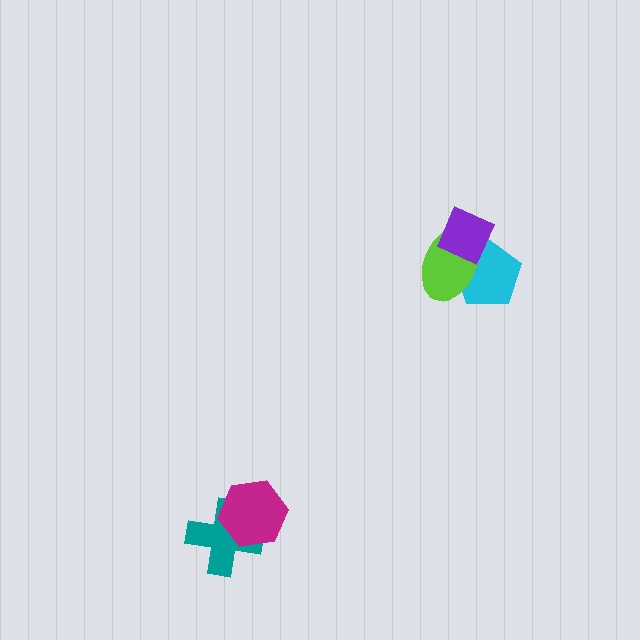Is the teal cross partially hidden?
Yes, it is partially covered by another shape.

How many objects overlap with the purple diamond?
2 objects overlap with the purple diamond.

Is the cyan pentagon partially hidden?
Yes, it is partially covered by another shape.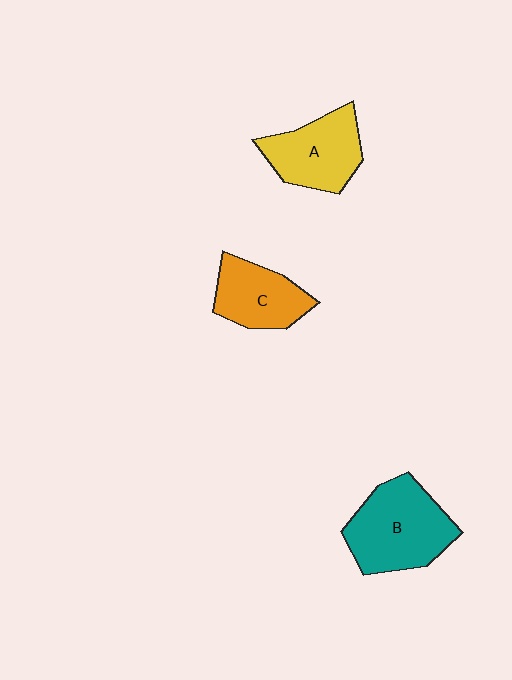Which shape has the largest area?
Shape B (teal).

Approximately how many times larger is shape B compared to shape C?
Approximately 1.5 times.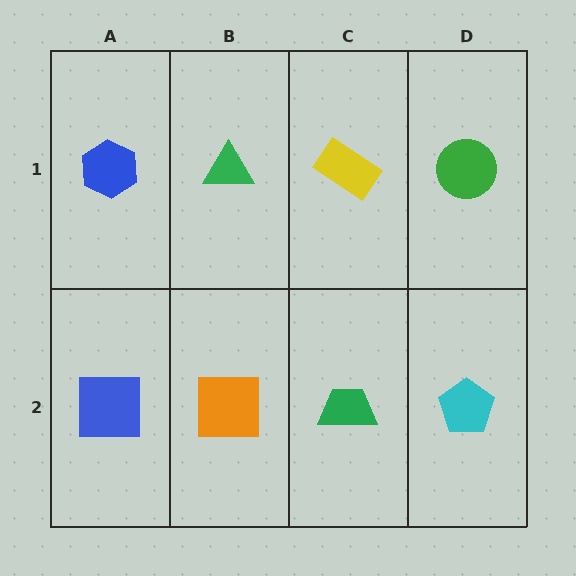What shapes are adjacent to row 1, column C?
A green trapezoid (row 2, column C), a green triangle (row 1, column B), a green circle (row 1, column D).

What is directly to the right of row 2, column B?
A green trapezoid.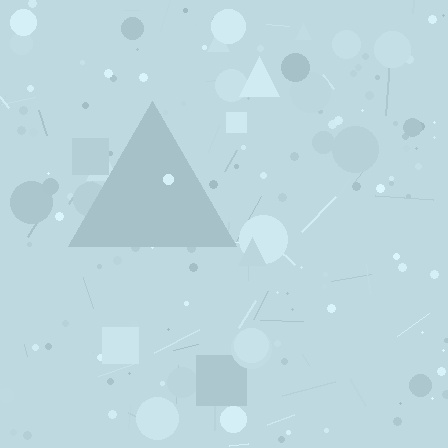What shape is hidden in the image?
A triangle is hidden in the image.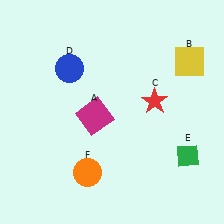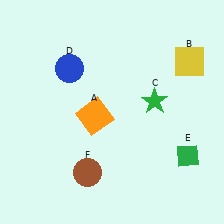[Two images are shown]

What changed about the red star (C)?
In Image 1, C is red. In Image 2, it changed to green.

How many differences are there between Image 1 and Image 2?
There are 3 differences between the two images.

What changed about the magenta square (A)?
In Image 1, A is magenta. In Image 2, it changed to orange.